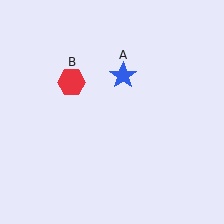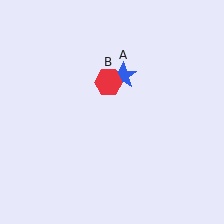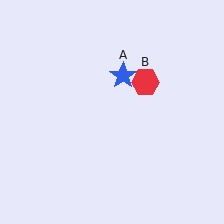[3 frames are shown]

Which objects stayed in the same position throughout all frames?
Blue star (object A) remained stationary.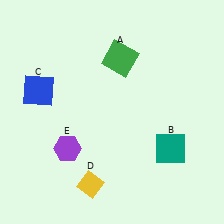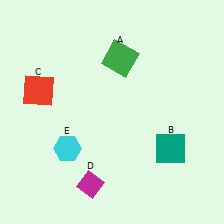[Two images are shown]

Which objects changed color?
C changed from blue to red. D changed from yellow to magenta. E changed from purple to cyan.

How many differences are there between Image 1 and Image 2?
There are 3 differences between the two images.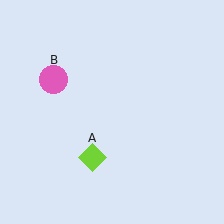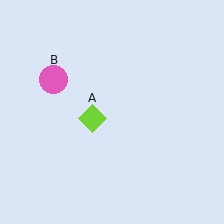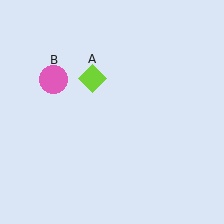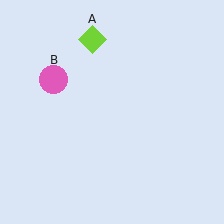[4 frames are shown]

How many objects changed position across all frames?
1 object changed position: lime diamond (object A).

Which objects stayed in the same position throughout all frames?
Pink circle (object B) remained stationary.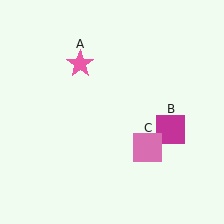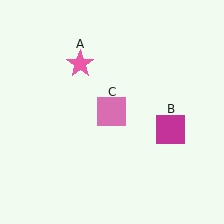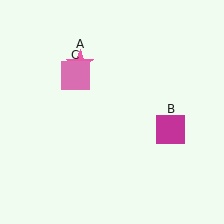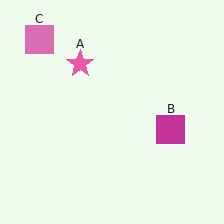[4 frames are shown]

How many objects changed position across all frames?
1 object changed position: pink square (object C).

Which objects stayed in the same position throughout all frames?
Pink star (object A) and magenta square (object B) remained stationary.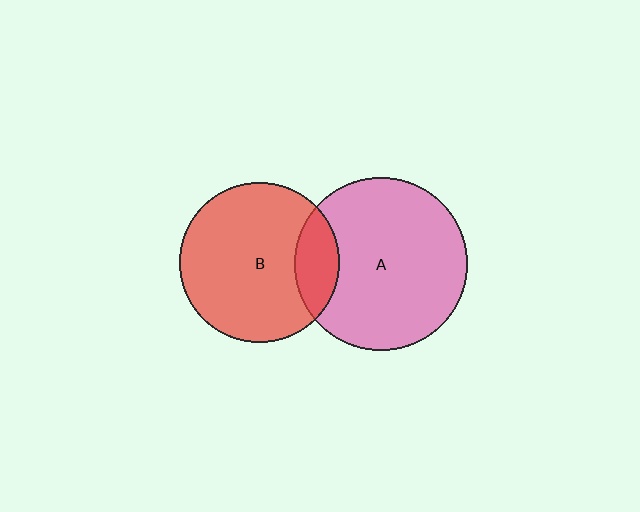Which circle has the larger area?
Circle A (pink).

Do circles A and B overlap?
Yes.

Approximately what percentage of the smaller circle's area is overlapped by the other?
Approximately 20%.